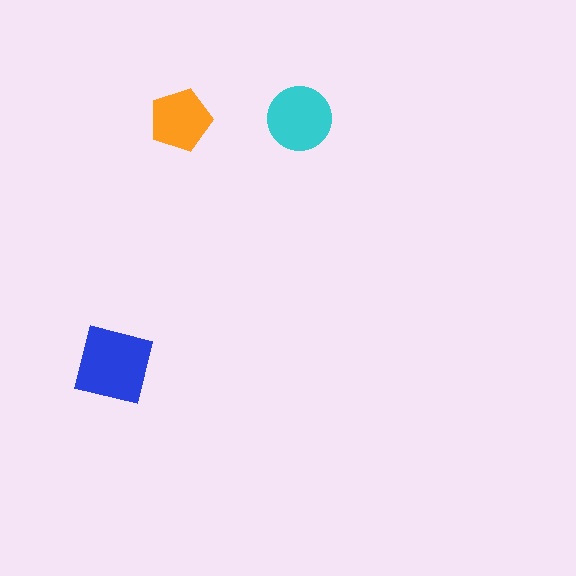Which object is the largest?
The blue square.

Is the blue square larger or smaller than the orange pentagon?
Larger.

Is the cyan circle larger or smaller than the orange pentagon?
Larger.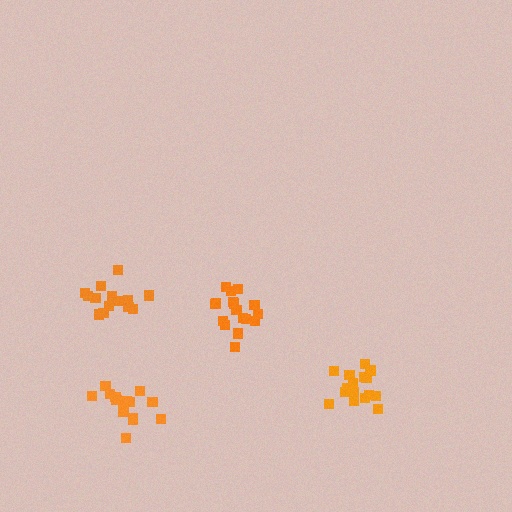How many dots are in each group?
Group 1: 17 dots, Group 2: 15 dots, Group 3: 16 dots, Group 4: 14 dots (62 total).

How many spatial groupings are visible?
There are 4 spatial groupings.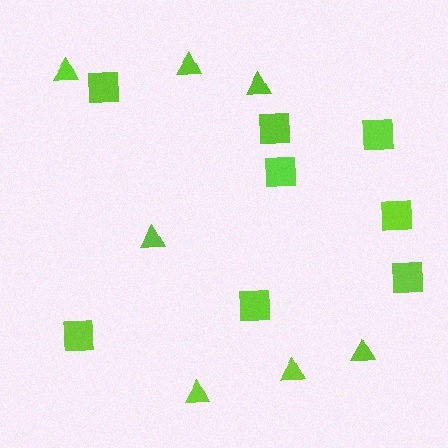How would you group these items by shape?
There are 2 groups: one group of triangles (7) and one group of squares (8).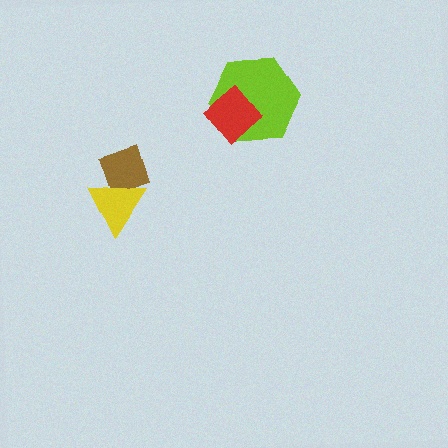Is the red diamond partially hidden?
No, no other shape covers it.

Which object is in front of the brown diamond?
The yellow triangle is in front of the brown diamond.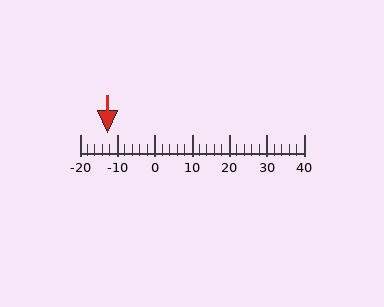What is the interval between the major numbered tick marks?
The major tick marks are spaced 10 units apart.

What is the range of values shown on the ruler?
The ruler shows values from -20 to 40.